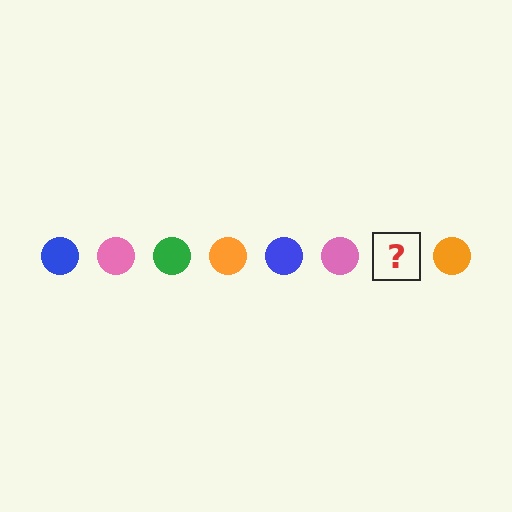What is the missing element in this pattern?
The missing element is a green circle.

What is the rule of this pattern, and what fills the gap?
The rule is that the pattern cycles through blue, pink, green, orange circles. The gap should be filled with a green circle.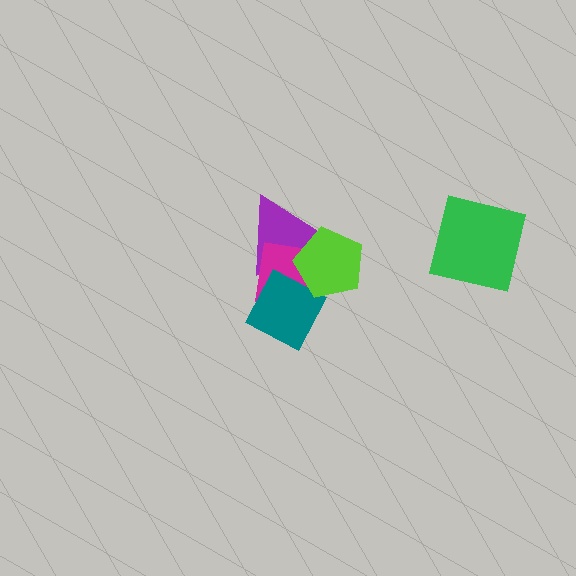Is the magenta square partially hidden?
Yes, it is partially covered by another shape.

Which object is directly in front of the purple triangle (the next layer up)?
The magenta square is directly in front of the purple triangle.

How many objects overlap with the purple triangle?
2 objects overlap with the purple triangle.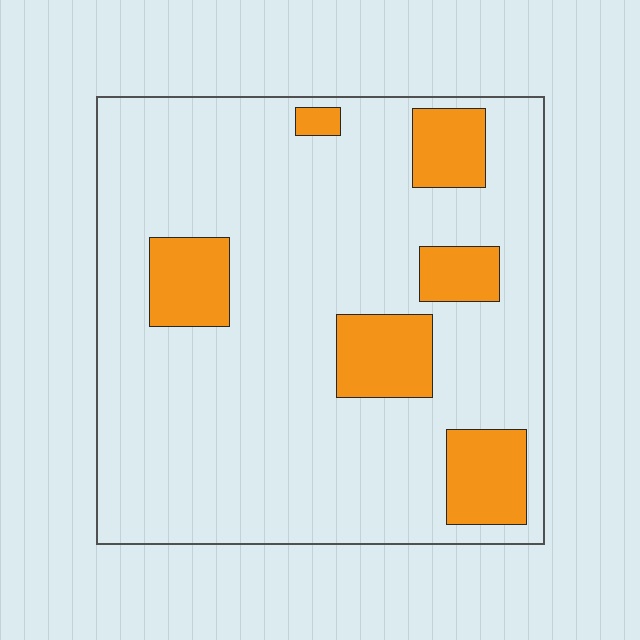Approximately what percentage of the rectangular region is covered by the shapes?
Approximately 15%.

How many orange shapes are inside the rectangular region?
6.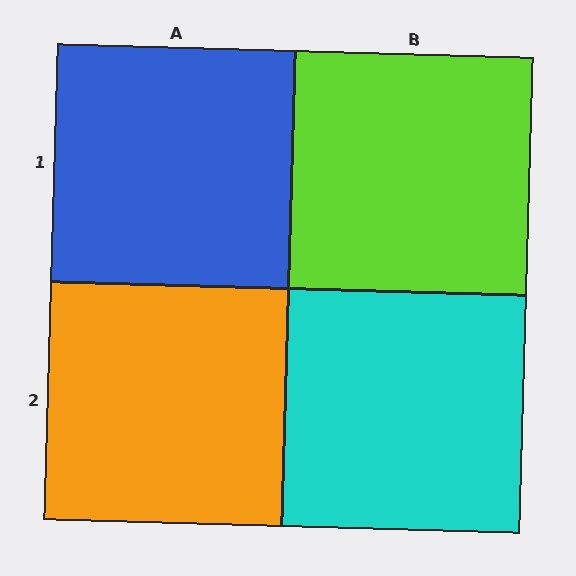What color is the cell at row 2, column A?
Orange.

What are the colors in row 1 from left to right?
Blue, lime.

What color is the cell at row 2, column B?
Cyan.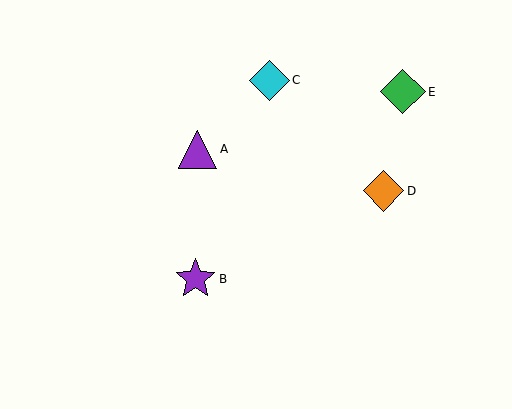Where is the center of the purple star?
The center of the purple star is at (196, 279).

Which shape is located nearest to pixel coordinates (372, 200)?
The orange diamond (labeled D) at (384, 191) is nearest to that location.